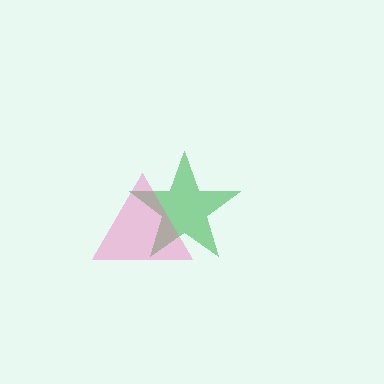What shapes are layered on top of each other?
The layered shapes are: a green star, a pink triangle.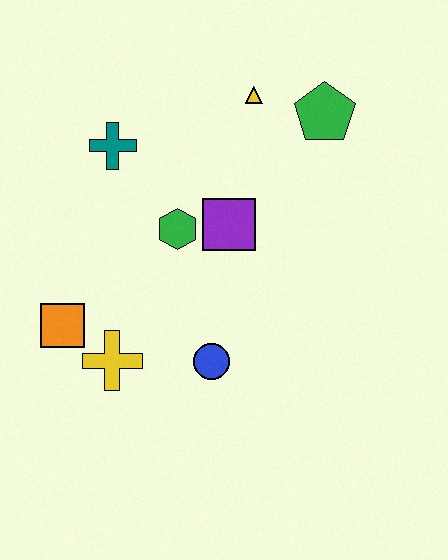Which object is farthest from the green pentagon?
The orange square is farthest from the green pentagon.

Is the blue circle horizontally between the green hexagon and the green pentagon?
Yes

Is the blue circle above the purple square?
No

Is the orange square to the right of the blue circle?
No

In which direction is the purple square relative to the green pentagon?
The purple square is below the green pentagon.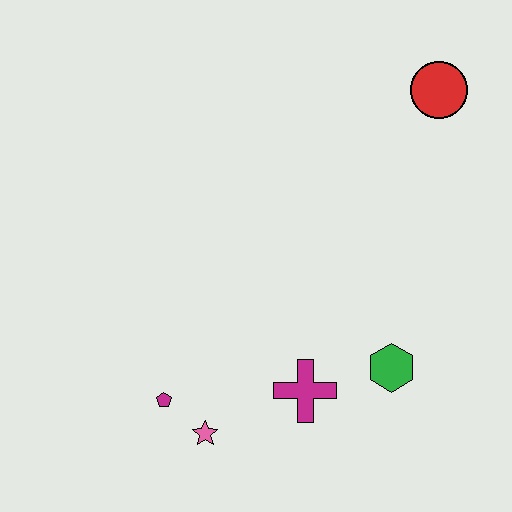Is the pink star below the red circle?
Yes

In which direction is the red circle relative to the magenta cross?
The red circle is above the magenta cross.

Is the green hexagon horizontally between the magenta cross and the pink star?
No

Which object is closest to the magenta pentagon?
The pink star is closest to the magenta pentagon.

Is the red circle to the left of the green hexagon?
No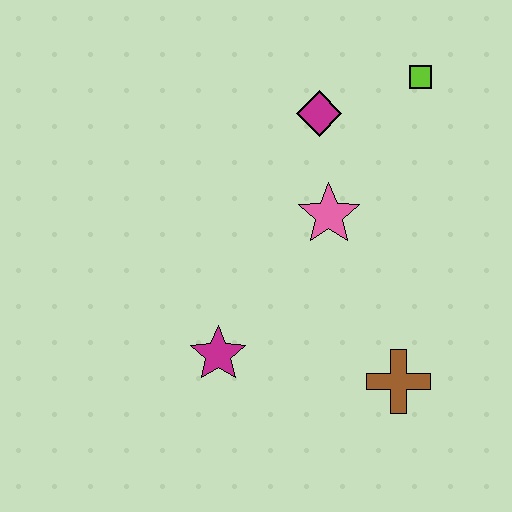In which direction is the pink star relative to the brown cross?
The pink star is above the brown cross.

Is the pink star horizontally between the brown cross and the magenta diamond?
Yes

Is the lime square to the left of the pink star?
No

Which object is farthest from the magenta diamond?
The brown cross is farthest from the magenta diamond.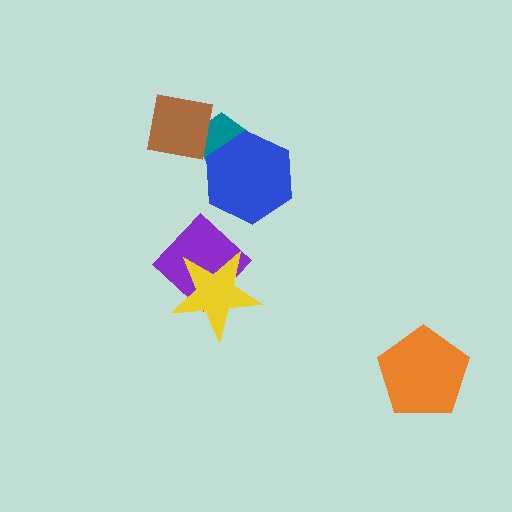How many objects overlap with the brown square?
1 object overlaps with the brown square.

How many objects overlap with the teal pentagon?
2 objects overlap with the teal pentagon.